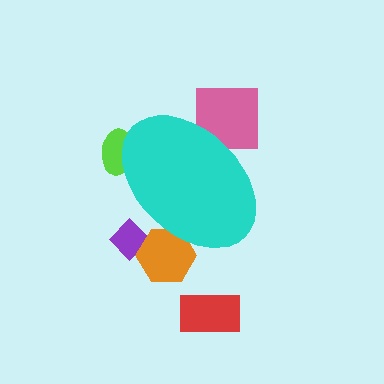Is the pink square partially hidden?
Yes, the pink square is partially hidden behind the cyan ellipse.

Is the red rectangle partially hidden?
No, the red rectangle is fully visible.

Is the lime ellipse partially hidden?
Yes, the lime ellipse is partially hidden behind the cyan ellipse.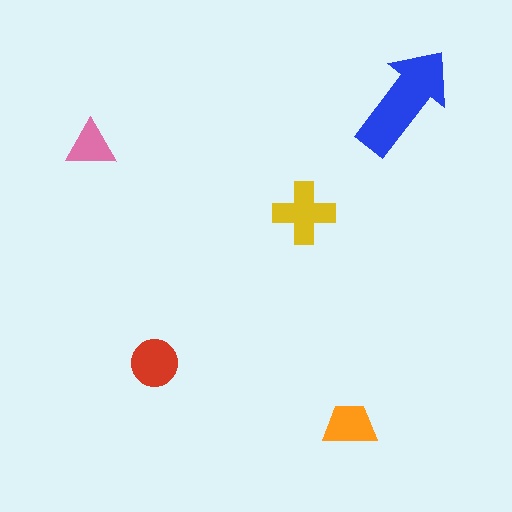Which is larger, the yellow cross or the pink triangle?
The yellow cross.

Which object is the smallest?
The pink triangle.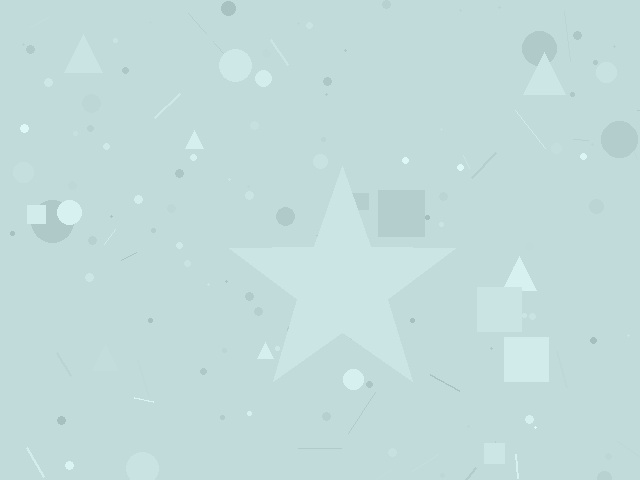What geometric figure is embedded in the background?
A star is embedded in the background.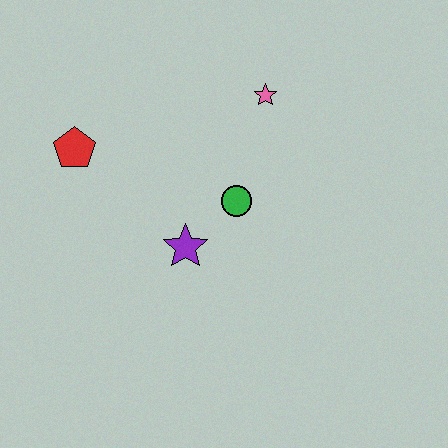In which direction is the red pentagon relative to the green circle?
The red pentagon is to the left of the green circle.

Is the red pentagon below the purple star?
No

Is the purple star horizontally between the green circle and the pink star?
No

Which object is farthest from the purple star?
The pink star is farthest from the purple star.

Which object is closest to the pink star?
The green circle is closest to the pink star.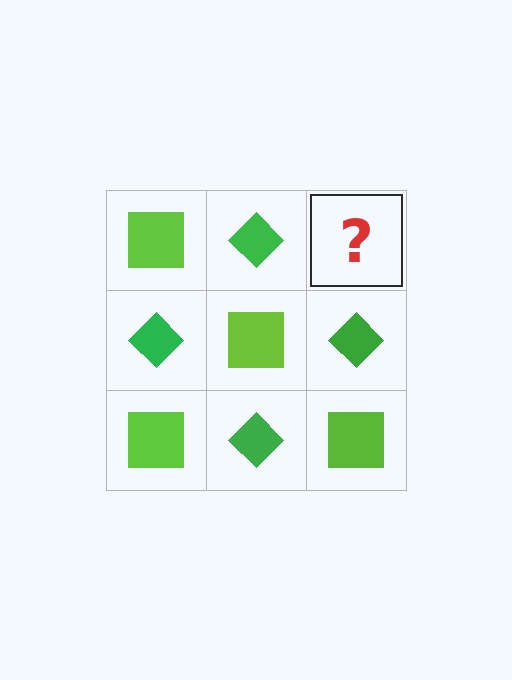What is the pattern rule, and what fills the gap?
The rule is that it alternates lime square and green diamond in a checkerboard pattern. The gap should be filled with a lime square.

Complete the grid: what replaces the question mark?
The question mark should be replaced with a lime square.